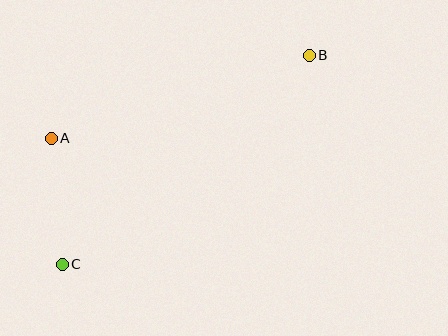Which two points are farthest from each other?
Points B and C are farthest from each other.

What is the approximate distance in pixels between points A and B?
The distance between A and B is approximately 271 pixels.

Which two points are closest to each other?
Points A and C are closest to each other.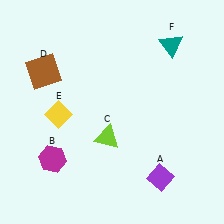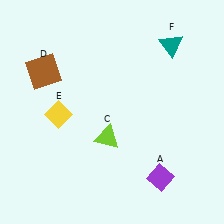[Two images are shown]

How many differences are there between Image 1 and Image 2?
There is 1 difference between the two images.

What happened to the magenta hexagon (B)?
The magenta hexagon (B) was removed in Image 2. It was in the bottom-left area of Image 1.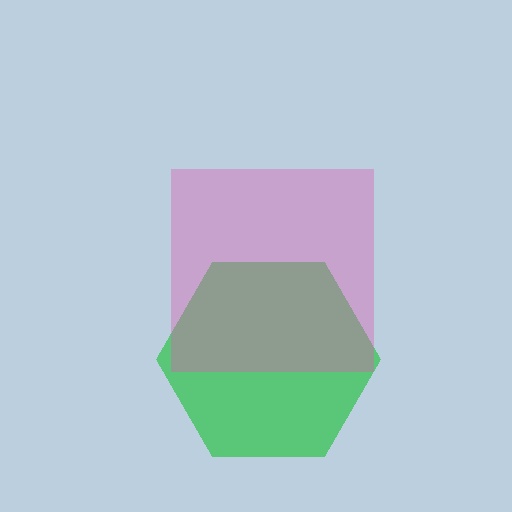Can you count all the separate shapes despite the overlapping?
Yes, there are 2 separate shapes.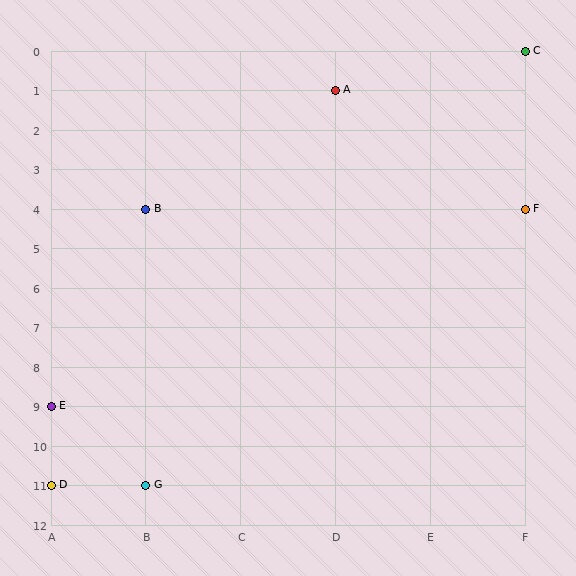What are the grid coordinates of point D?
Point D is at grid coordinates (A, 11).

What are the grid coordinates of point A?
Point A is at grid coordinates (D, 1).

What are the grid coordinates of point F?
Point F is at grid coordinates (F, 4).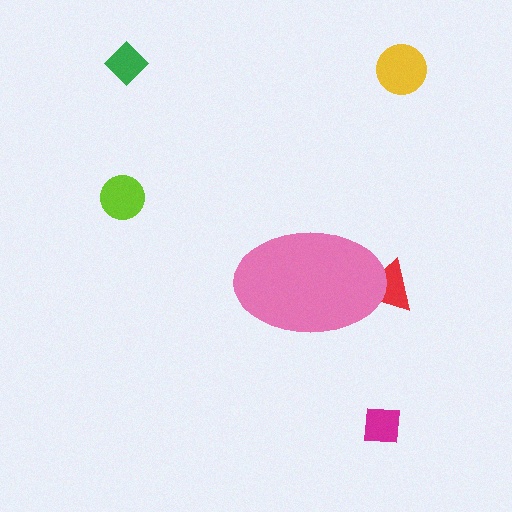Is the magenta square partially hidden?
No, the magenta square is fully visible.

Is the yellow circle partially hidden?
No, the yellow circle is fully visible.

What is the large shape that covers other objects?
A pink ellipse.